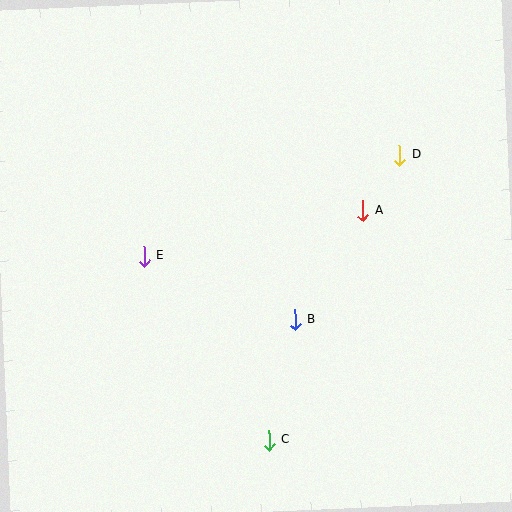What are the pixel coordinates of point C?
Point C is at (269, 440).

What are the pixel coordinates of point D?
Point D is at (400, 155).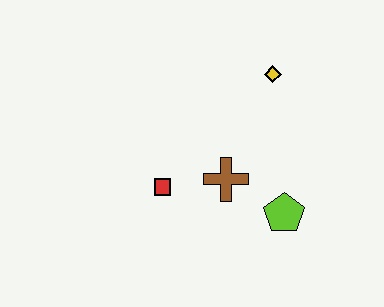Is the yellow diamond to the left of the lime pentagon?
Yes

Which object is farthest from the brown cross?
The yellow diamond is farthest from the brown cross.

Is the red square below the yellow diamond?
Yes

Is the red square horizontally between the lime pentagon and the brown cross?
No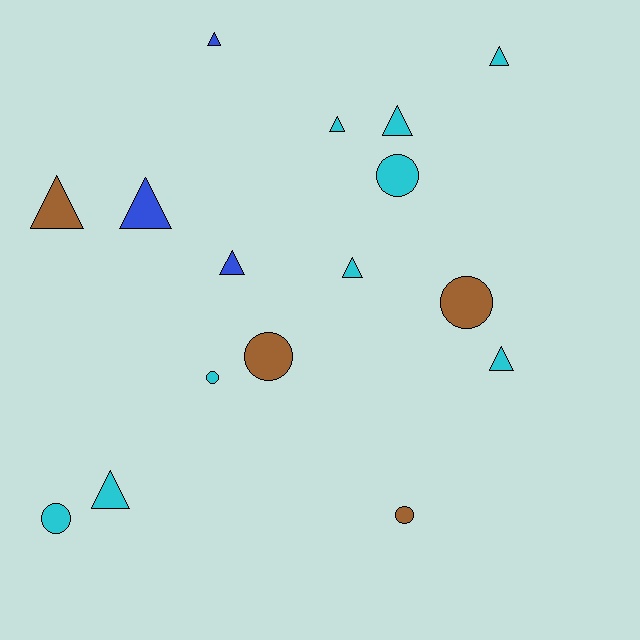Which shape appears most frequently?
Triangle, with 10 objects.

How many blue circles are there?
There are no blue circles.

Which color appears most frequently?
Cyan, with 9 objects.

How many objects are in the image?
There are 16 objects.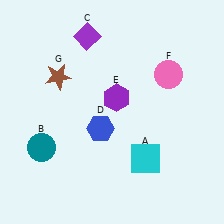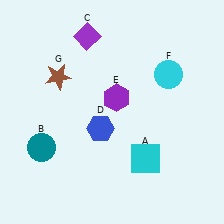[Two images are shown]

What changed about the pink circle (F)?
In Image 1, F is pink. In Image 2, it changed to cyan.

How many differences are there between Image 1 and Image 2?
There is 1 difference between the two images.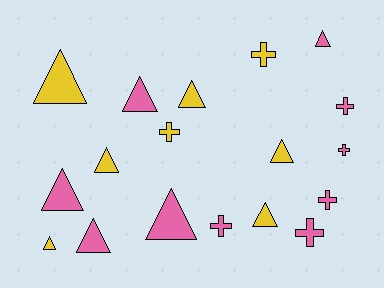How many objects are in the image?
There are 18 objects.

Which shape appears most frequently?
Triangle, with 11 objects.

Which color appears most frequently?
Pink, with 10 objects.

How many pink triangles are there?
There are 5 pink triangles.